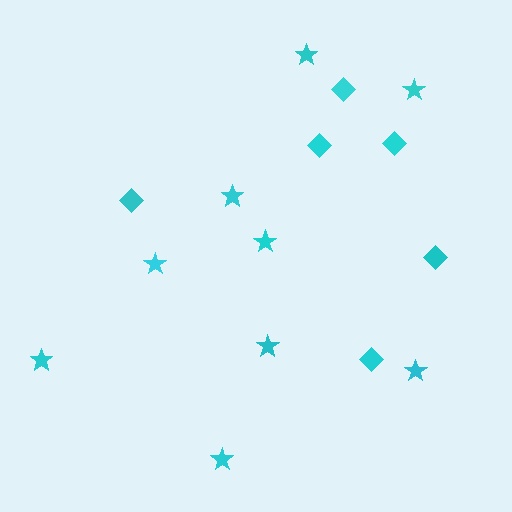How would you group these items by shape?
There are 2 groups: one group of stars (9) and one group of diamonds (6).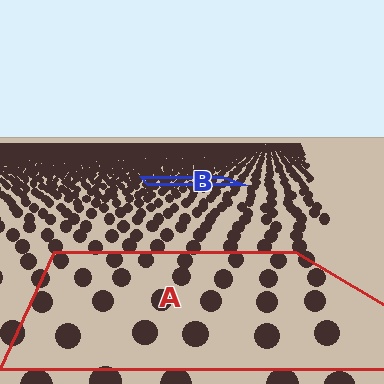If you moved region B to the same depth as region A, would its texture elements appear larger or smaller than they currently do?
They would appear larger. At a closer depth, the same texture elements are projected at a bigger on-screen size.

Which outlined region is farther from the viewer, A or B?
Region B is farther from the viewer — the texture elements inside it appear smaller and more densely packed.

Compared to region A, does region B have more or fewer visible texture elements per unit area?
Region B has more texture elements per unit area — they are packed more densely because it is farther away.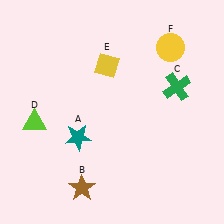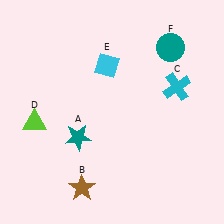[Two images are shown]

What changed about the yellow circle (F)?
In Image 1, F is yellow. In Image 2, it changed to teal.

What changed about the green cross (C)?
In Image 1, C is green. In Image 2, it changed to cyan.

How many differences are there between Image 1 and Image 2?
There are 3 differences between the two images.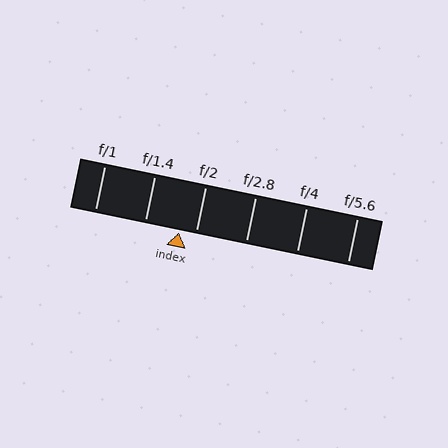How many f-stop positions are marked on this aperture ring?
There are 6 f-stop positions marked.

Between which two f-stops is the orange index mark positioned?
The index mark is between f/1.4 and f/2.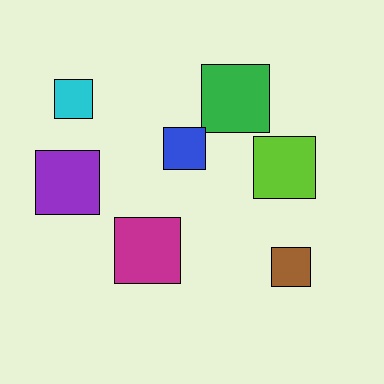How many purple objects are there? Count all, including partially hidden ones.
There is 1 purple object.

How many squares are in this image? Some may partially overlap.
There are 7 squares.